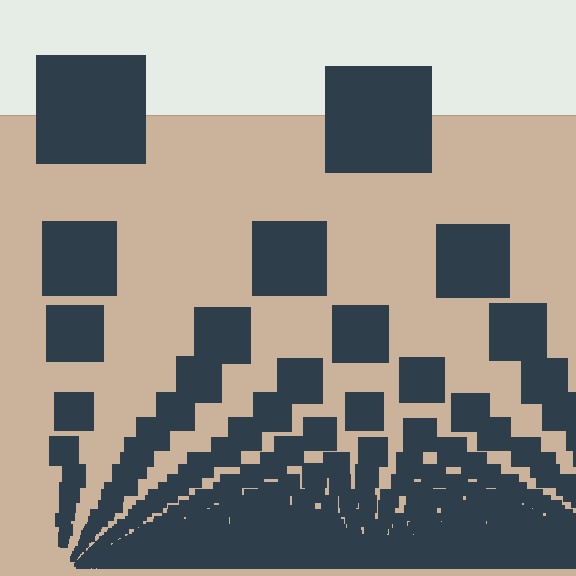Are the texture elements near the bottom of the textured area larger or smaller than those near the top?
Smaller. The gradient is inverted — elements near the bottom are smaller and denser.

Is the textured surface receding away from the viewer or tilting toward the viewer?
The surface appears to tilt toward the viewer. Texture elements get larger and sparser toward the top.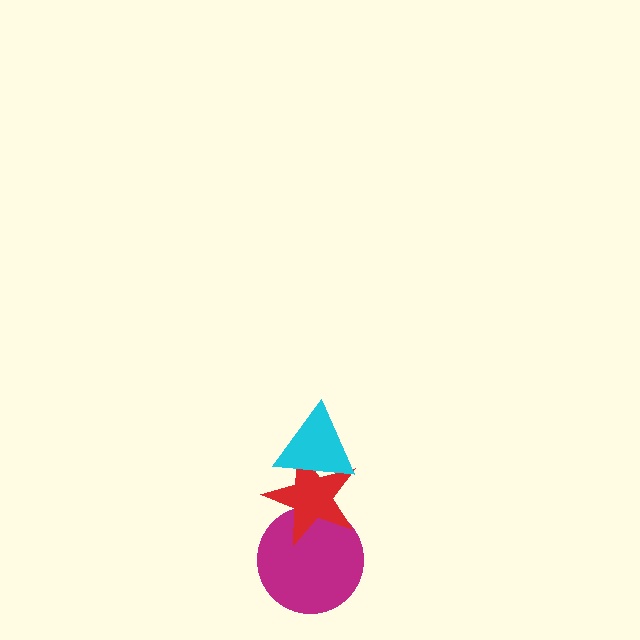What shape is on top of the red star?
The cyan triangle is on top of the red star.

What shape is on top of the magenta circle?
The red star is on top of the magenta circle.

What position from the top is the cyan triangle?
The cyan triangle is 1st from the top.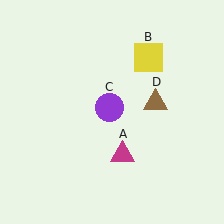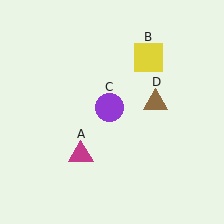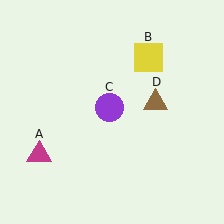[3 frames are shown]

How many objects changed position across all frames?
1 object changed position: magenta triangle (object A).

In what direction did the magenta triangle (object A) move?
The magenta triangle (object A) moved left.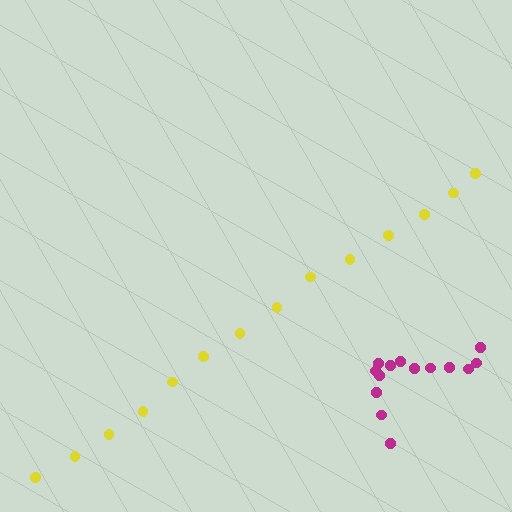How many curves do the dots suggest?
There are 2 distinct paths.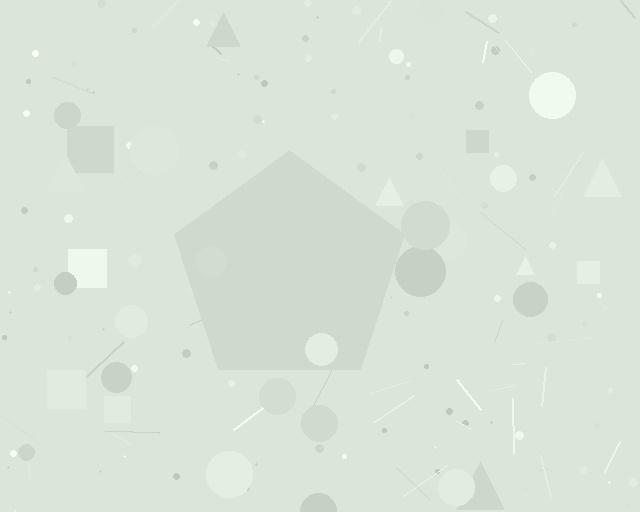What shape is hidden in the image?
A pentagon is hidden in the image.